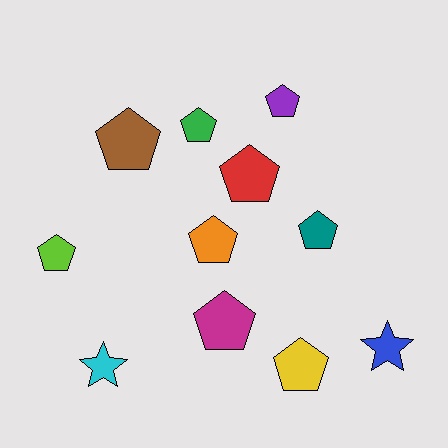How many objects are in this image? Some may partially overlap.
There are 11 objects.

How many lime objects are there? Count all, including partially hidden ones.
There is 1 lime object.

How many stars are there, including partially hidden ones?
There are 2 stars.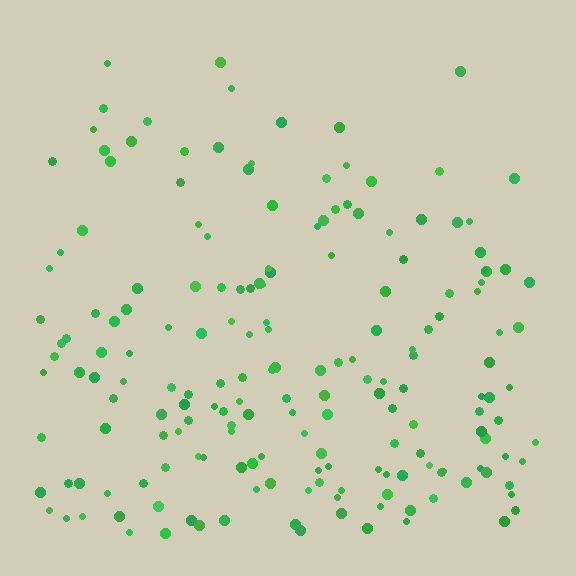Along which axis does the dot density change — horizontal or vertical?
Vertical.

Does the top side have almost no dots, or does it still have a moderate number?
Still a moderate number, just noticeably fewer than the bottom.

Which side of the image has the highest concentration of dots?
The bottom.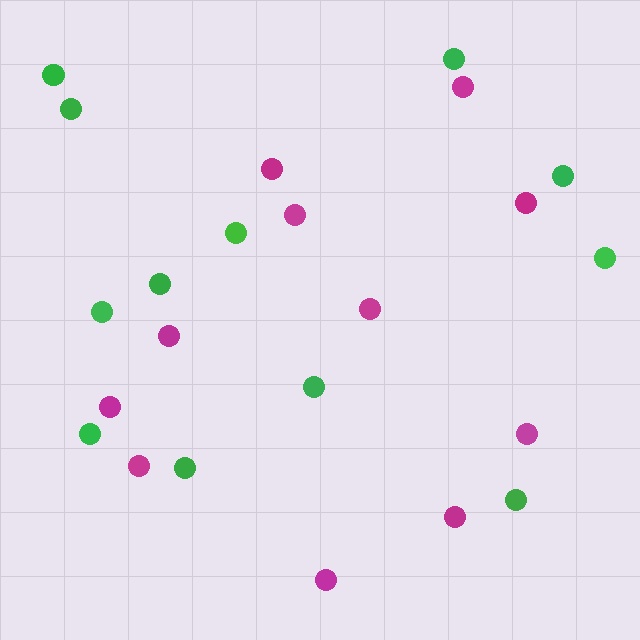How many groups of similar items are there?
There are 2 groups: one group of green circles (12) and one group of magenta circles (11).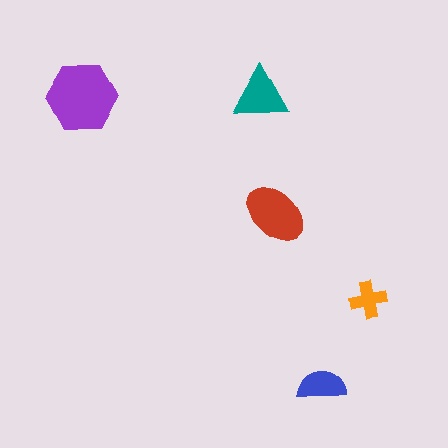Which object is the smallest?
The orange cross.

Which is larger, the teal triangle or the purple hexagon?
The purple hexagon.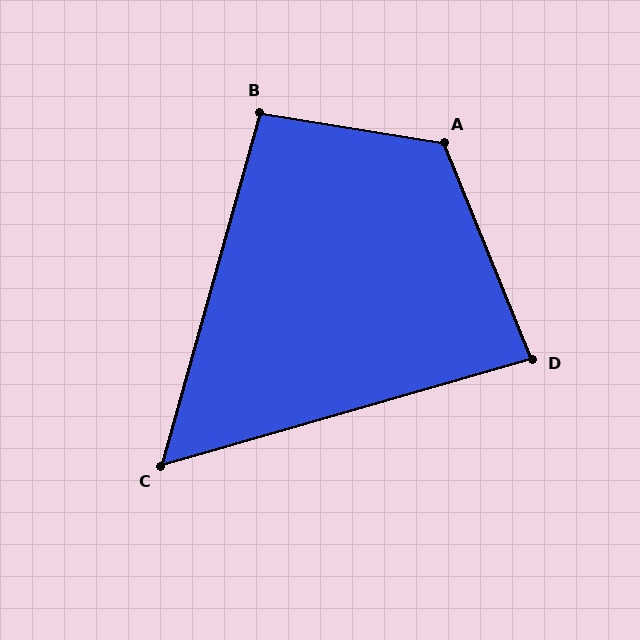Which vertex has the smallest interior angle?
C, at approximately 58 degrees.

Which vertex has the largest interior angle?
A, at approximately 122 degrees.